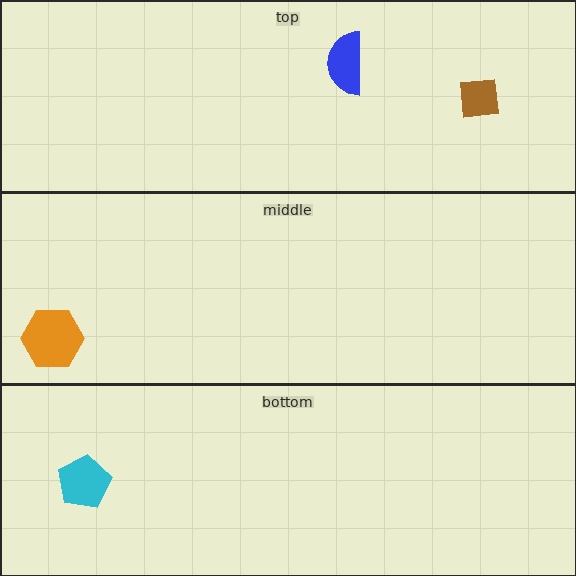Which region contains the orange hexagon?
The middle region.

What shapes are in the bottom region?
The cyan pentagon.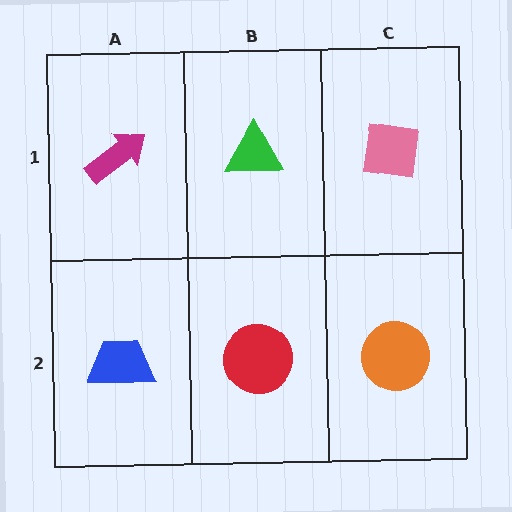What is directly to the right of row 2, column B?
An orange circle.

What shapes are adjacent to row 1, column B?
A red circle (row 2, column B), a magenta arrow (row 1, column A), a pink square (row 1, column C).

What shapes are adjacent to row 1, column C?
An orange circle (row 2, column C), a green triangle (row 1, column B).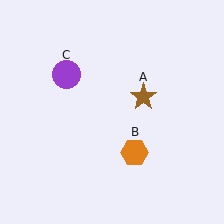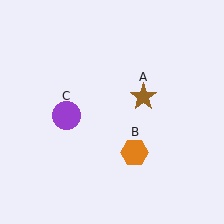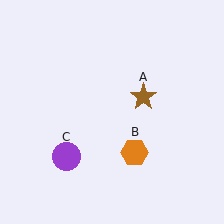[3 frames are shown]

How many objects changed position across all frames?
1 object changed position: purple circle (object C).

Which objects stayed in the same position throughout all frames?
Brown star (object A) and orange hexagon (object B) remained stationary.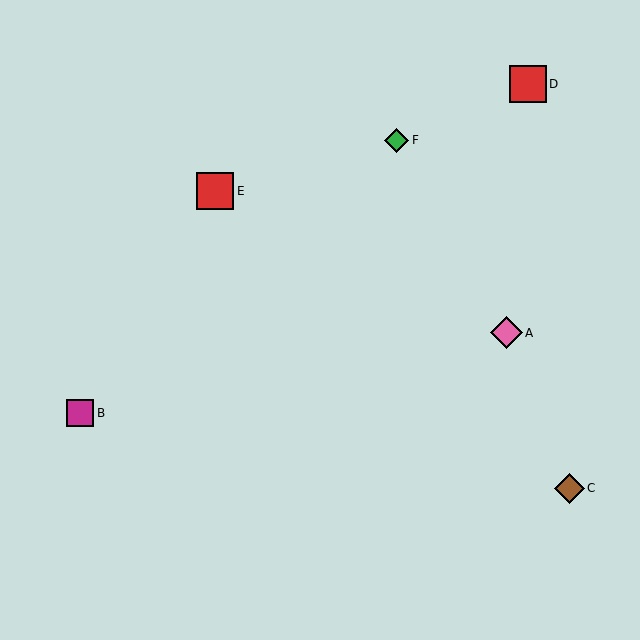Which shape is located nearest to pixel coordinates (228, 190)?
The red square (labeled E) at (215, 191) is nearest to that location.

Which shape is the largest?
The red square (labeled E) is the largest.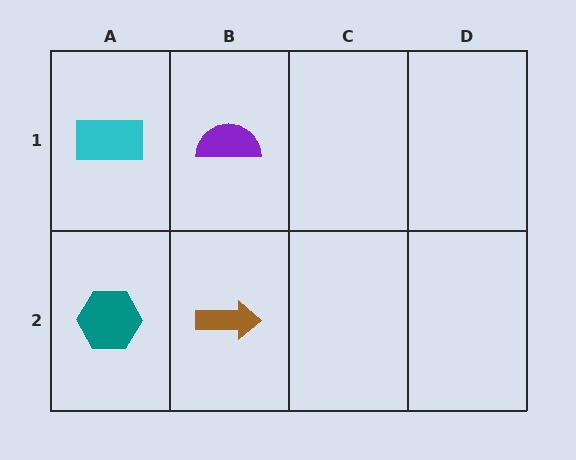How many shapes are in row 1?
2 shapes.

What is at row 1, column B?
A purple semicircle.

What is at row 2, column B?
A brown arrow.